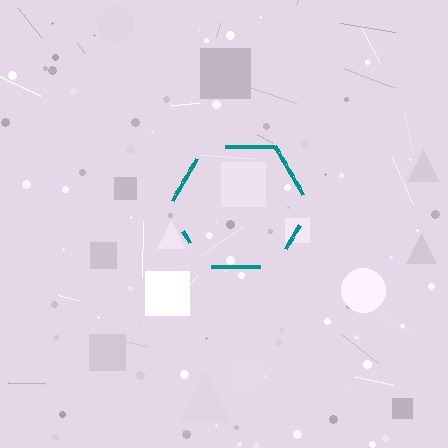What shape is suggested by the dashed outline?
The dashed outline suggests a hexagon.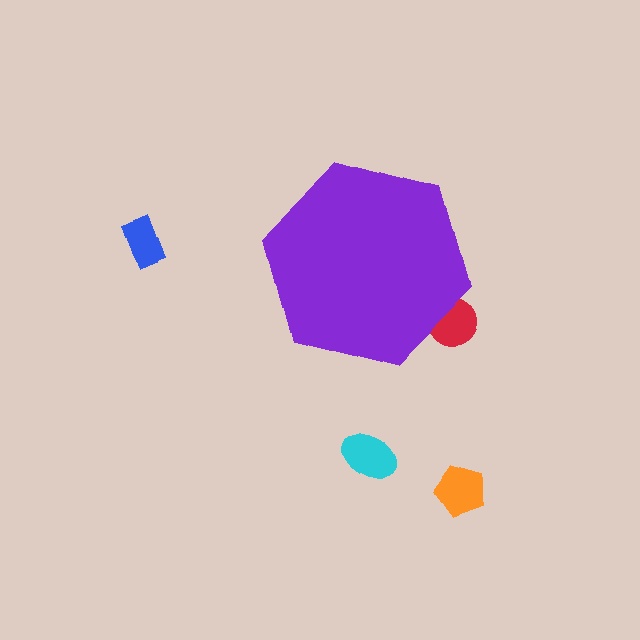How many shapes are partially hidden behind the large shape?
1 shape is partially hidden.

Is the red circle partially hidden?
Yes, the red circle is partially hidden behind the purple hexagon.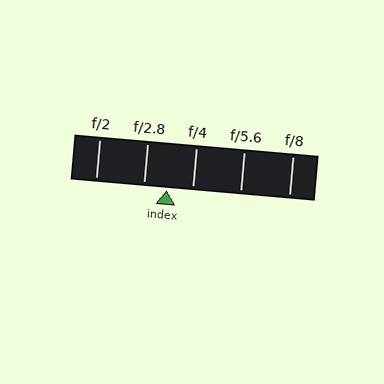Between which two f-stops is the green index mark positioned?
The index mark is between f/2.8 and f/4.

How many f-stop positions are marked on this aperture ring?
There are 5 f-stop positions marked.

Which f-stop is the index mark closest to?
The index mark is closest to f/2.8.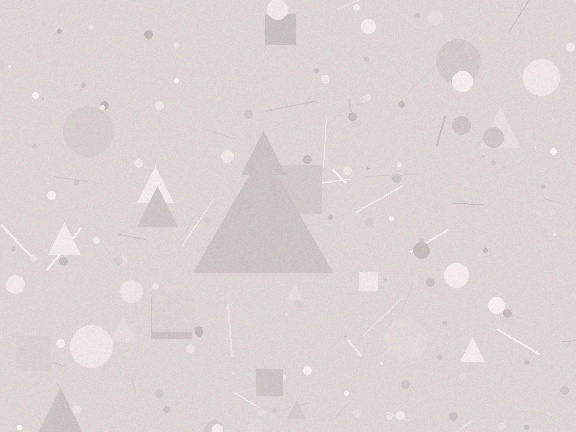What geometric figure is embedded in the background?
A triangle is embedded in the background.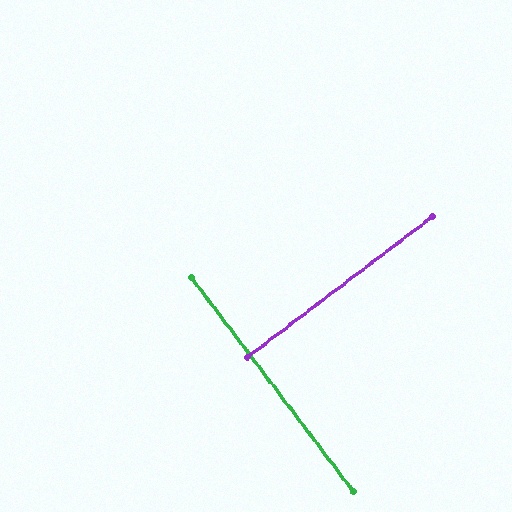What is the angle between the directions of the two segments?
Approximately 90 degrees.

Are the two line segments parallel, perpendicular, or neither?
Perpendicular — they meet at approximately 90°.